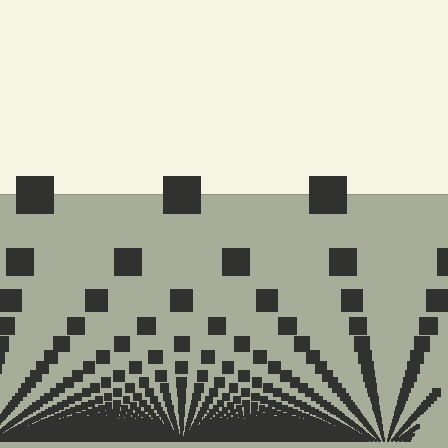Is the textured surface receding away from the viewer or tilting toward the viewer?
The surface appears to tilt toward the viewer. Texture elements get larger and sparser toward the top.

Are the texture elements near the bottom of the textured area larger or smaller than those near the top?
Smaller. The gradient is inverted — elements near the bottom are smaller and denser.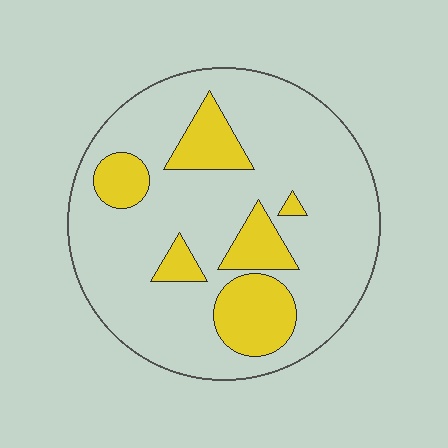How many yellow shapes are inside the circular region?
6.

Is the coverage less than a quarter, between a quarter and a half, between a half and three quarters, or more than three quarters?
Less than a quarter.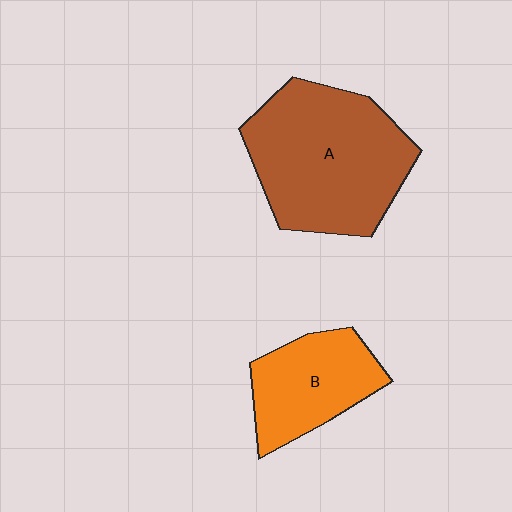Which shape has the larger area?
Shape A (brown).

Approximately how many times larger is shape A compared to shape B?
Approximately 1.8 times.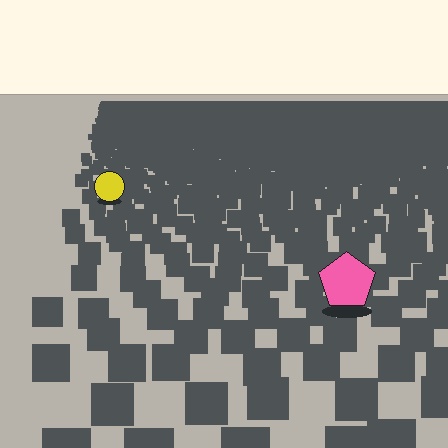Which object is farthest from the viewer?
The yellow circle is farthest from the viewer. It appears smaller and the ground texture around it is denser.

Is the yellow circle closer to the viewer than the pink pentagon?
No. The pink pentagon is closer — you can tell from the texture gradient: the ground texture is coarser near it.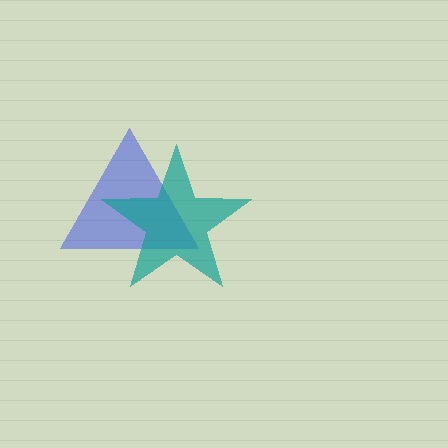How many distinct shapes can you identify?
There are 2 distinct shapes: a blue triangle, a teal star.